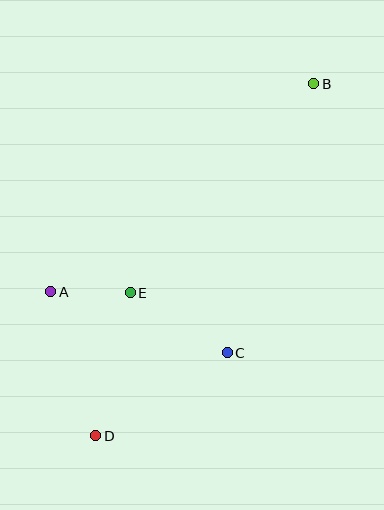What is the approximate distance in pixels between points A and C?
The distance between A and C is approximately 187 pixels.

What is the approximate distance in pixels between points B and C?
The distance between B and C is approximately 283 pixels.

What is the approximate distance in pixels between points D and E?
The distance between D and E is approximately 147 pixels.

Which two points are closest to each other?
Points A and E are closest to each other.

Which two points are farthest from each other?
Points B and D are farthest from each other.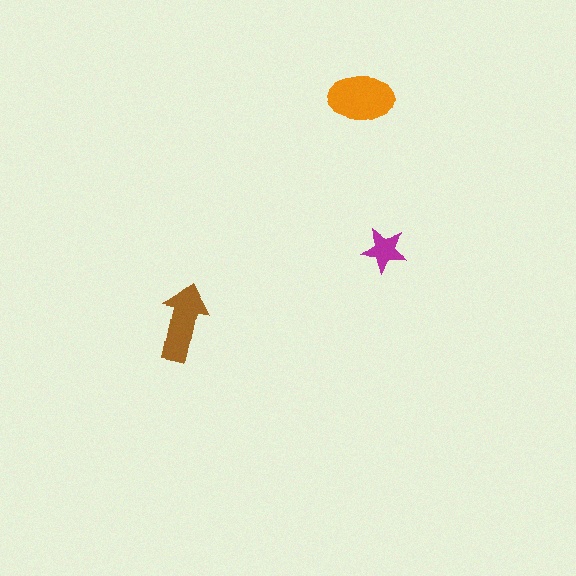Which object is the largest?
The orange ellipse.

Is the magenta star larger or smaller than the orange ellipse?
Smaller.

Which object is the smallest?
The magenta star.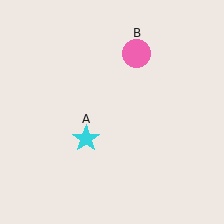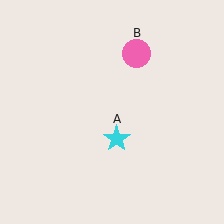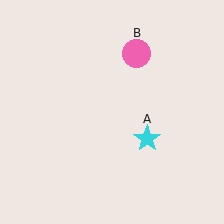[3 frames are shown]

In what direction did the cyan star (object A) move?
The cyan star (object A) moved right.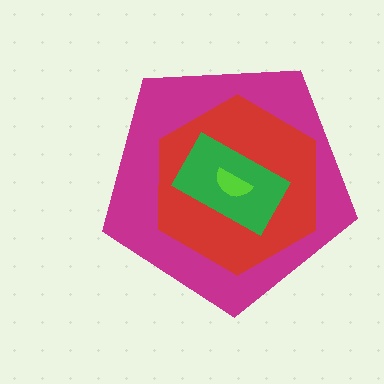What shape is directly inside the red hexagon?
The green rectangle.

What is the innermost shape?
The lime semicircle.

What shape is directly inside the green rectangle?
The lime semicircle.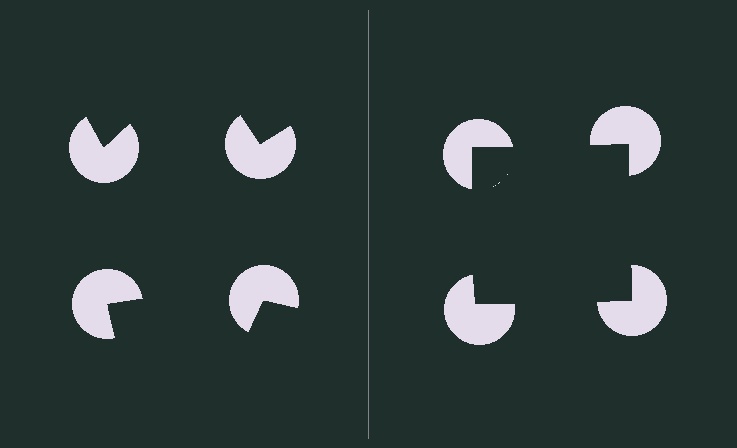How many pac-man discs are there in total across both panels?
8 — 4 on each side.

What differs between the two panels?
The pac-man discs are positioned identically on both sides; only the wedge orientations differ. On the right they align to a square; on the left they are misaligned.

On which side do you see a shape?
An illusory square appears on the right side. On the left side the wedge cuts are rotated, so no coherent shape forms.